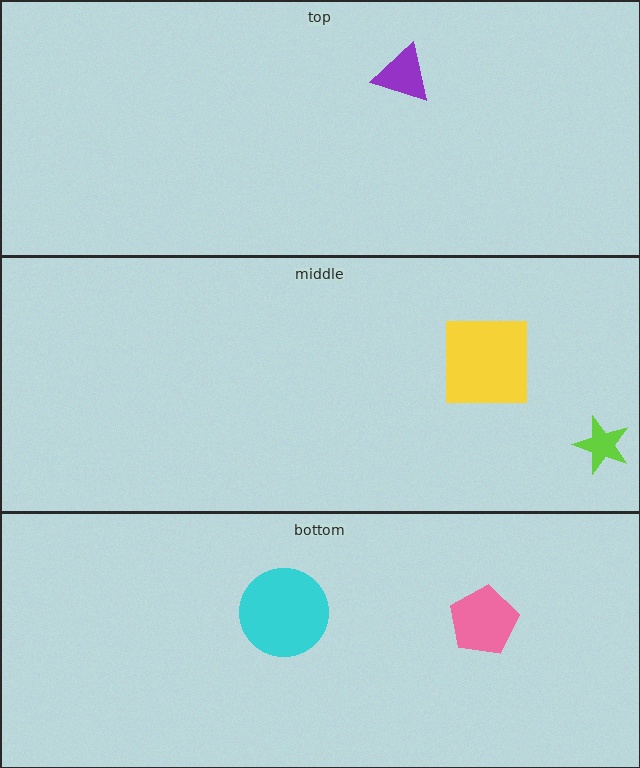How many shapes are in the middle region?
2.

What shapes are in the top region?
The purple triangle.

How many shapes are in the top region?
1.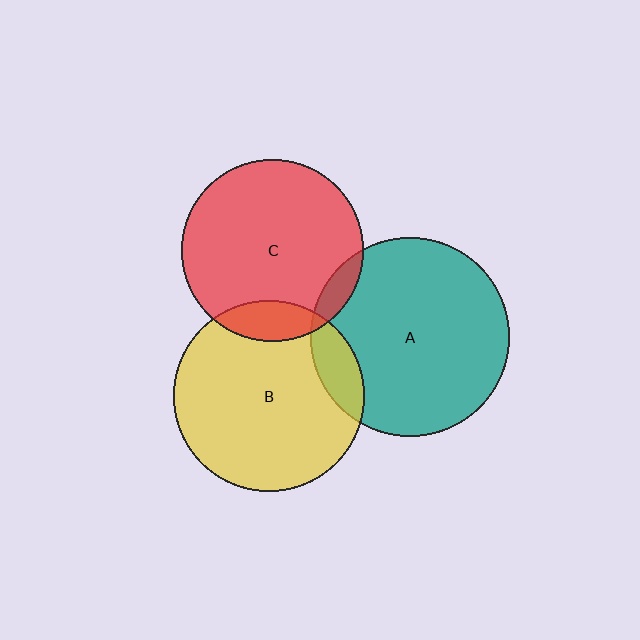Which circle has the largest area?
Circle A (teal).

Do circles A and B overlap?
Yes.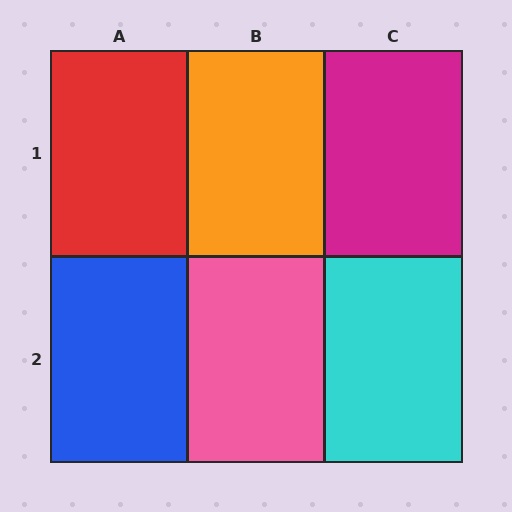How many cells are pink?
1 cell is pink.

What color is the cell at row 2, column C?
Cyan.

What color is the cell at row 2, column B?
Pink.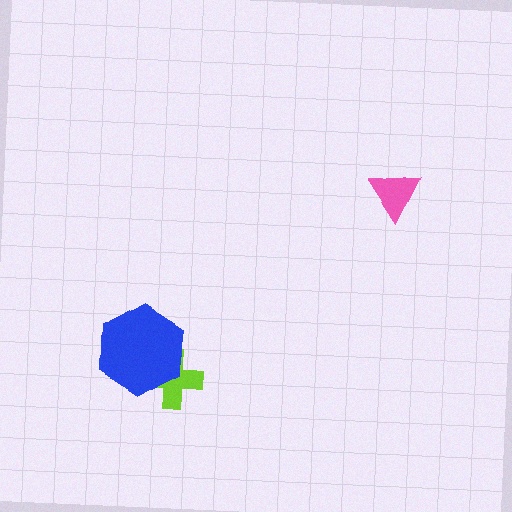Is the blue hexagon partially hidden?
No, no other shape covers it.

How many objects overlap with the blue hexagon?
1 object overlaps with the blue hexagon.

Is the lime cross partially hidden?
Yes, it is partially covered by another shape.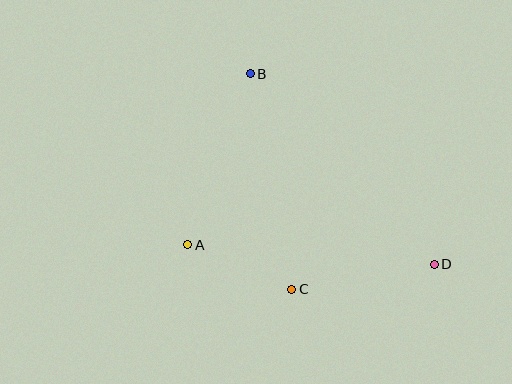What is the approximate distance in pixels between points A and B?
The distance between A and B is approximately 182 pixels.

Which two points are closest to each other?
Points A and C are closest to each other.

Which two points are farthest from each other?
Points B and D are farthest from each other.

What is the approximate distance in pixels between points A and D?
The distance between A and D is approximately 247 pixels.